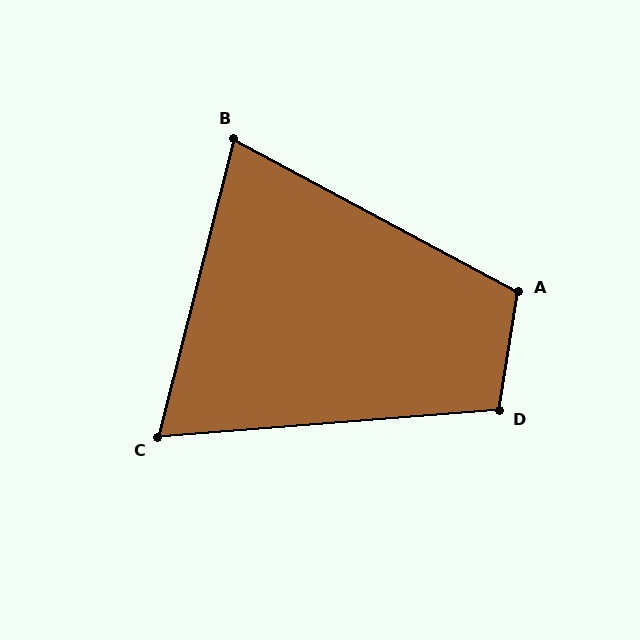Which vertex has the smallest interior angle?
C, at approximately 71 degrees.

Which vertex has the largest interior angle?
A, at approximately 109 degrees.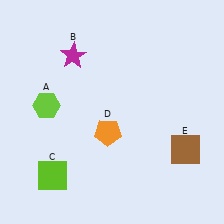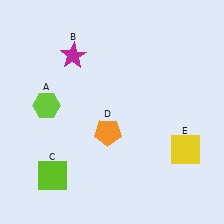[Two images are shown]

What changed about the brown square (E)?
In Image 1, E is brown. In Image 2, it changed to yellow.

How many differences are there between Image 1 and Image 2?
There is 1 difference between the two images.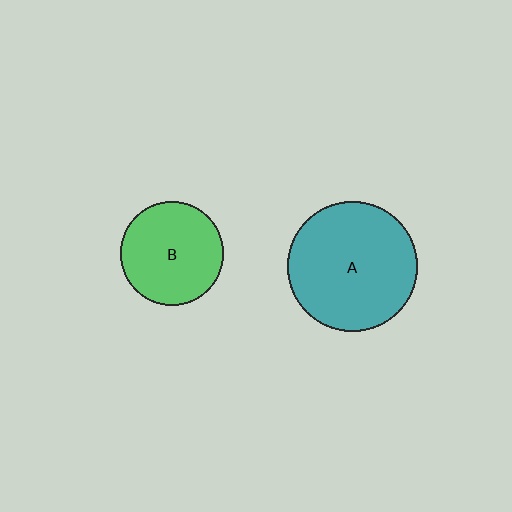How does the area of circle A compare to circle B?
Approximately 1.6 times.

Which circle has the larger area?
Circle A (teal).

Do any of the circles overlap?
No, none of the circles overlap.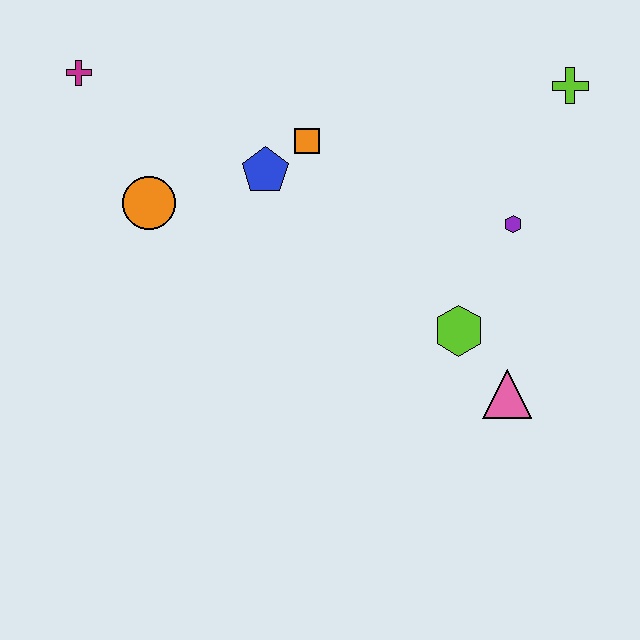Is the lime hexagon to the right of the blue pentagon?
Yes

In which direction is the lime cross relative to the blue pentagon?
The lime cross is to the right of the blue pentagon.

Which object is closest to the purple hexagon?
The lime hexagon is closest to the purple hexagon.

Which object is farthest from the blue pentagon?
The pink triangle is farthest from the blue pentagon.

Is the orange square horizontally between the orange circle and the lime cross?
Yes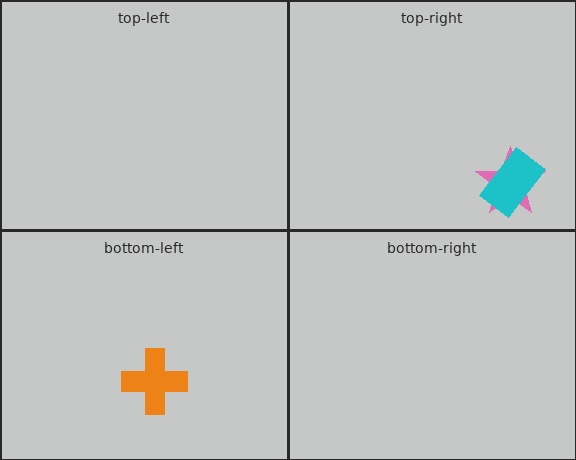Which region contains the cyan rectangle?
The top-right region.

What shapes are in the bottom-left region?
The orange cross.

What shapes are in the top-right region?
The pink star, the cyan rectangle.